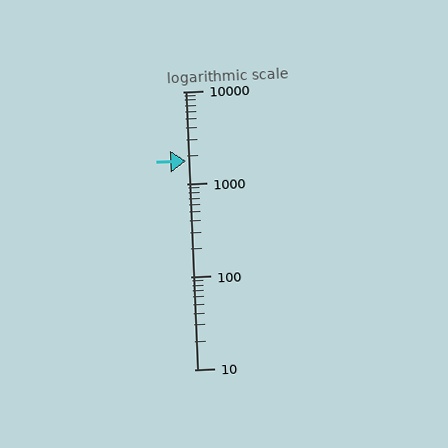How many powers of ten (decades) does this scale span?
The scale spans 3 decades, from 10 to 10000.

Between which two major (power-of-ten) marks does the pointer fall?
The pointer is between 1000 and 10000.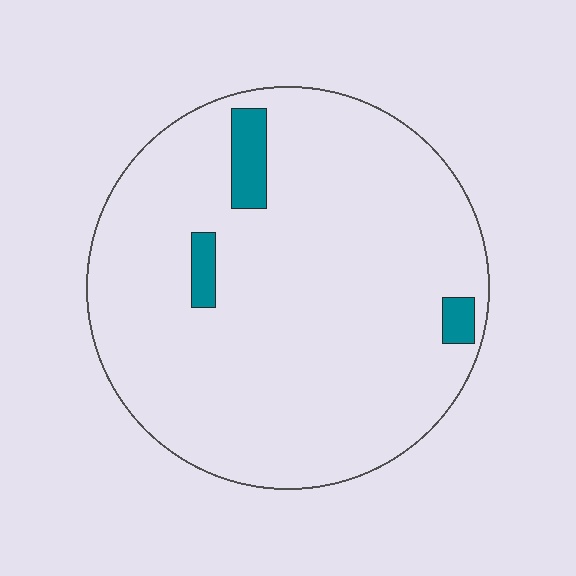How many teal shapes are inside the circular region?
3.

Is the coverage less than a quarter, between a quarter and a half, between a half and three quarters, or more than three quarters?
Less than a quarter.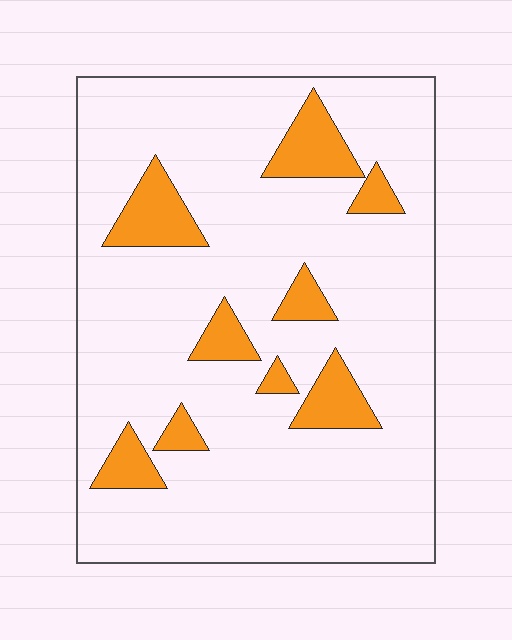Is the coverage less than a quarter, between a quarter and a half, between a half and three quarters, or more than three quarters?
Less than a quarter.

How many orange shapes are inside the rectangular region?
9.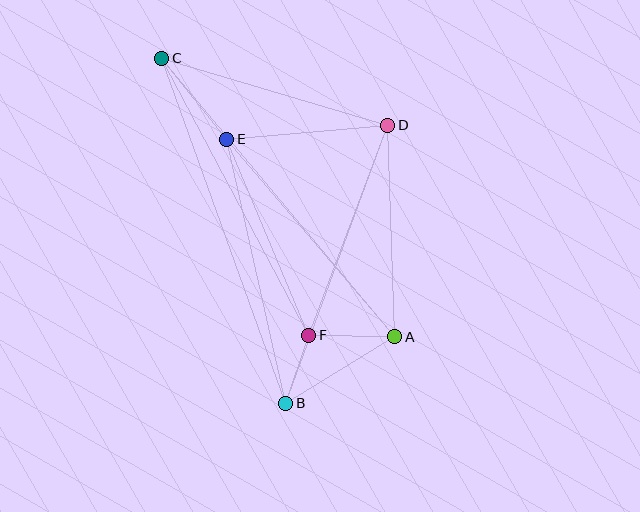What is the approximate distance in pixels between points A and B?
The distance between A and B is approximately 128 pixels.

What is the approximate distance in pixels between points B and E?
The distance between B and E is approximately 270 pixels.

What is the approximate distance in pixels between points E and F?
The distance between E and F is approximately 213 pixels.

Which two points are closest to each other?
Points B and F are closest to each other.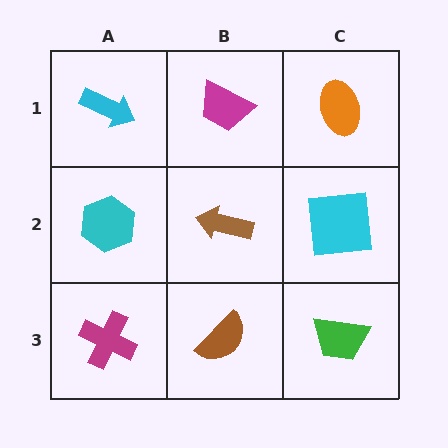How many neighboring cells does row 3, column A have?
2.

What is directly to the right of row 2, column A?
A brown arrow.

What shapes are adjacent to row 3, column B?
A brown arrow (row 2, column B), a magenta cross (row 3, column A), a green trapezoid (row 3, column C).